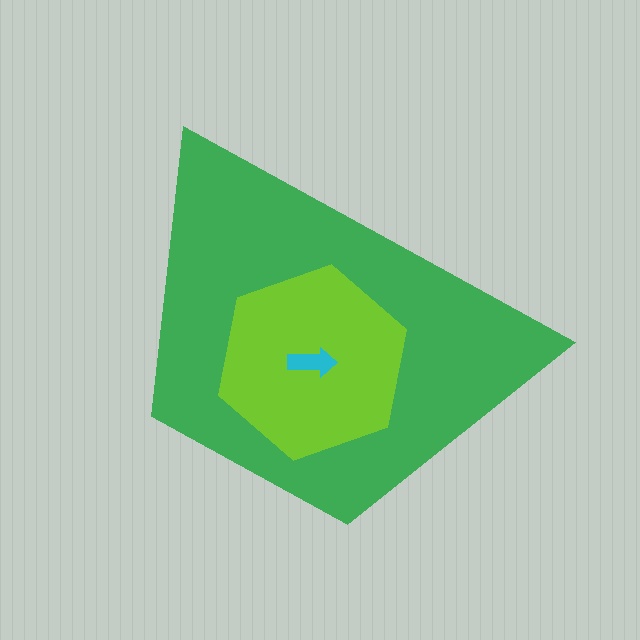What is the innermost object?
The cyan arrow.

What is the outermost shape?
The green trapezoid.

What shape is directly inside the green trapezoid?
The lime hexagon.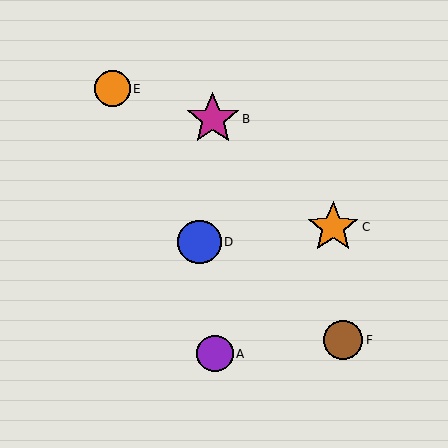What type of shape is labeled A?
Shape A is a purple circle.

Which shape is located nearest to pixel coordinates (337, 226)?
The orange star (labeled C) at (333, 227) is nearest to that location.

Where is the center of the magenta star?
The center of the magenta star is at (213, 119).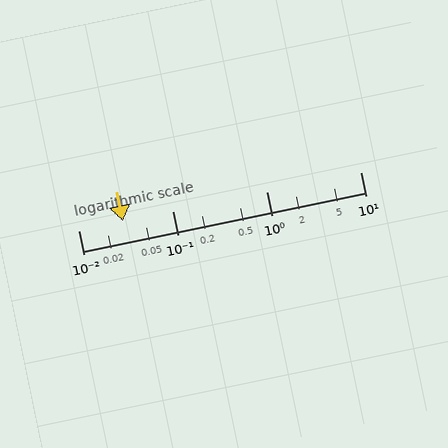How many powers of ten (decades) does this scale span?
The scale spans 3 decades, from 0.01 to 10.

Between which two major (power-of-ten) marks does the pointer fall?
The pointer is between 0.01 and 0.1.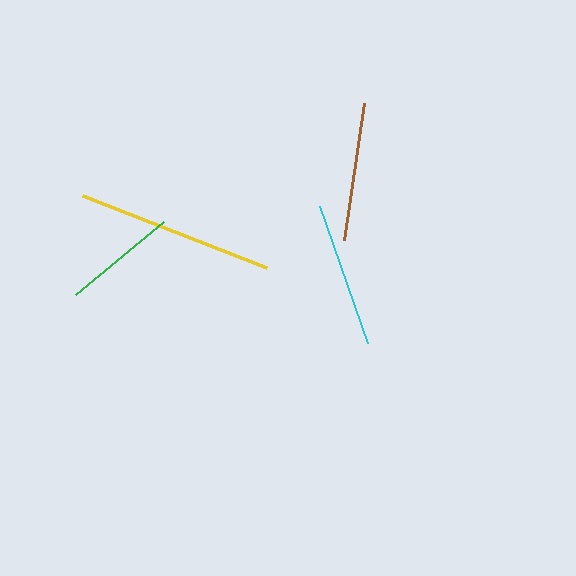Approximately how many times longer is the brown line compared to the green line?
The brown line is approximately 1.2 times the length of the green line.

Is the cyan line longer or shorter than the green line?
The cyan line is longer than the green line.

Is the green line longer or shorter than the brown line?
The brown line is longer than the green line.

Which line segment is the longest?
The yellow line is the longest at approximately 197 pixels.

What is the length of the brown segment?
The brown segment is approximately 138 pixels long.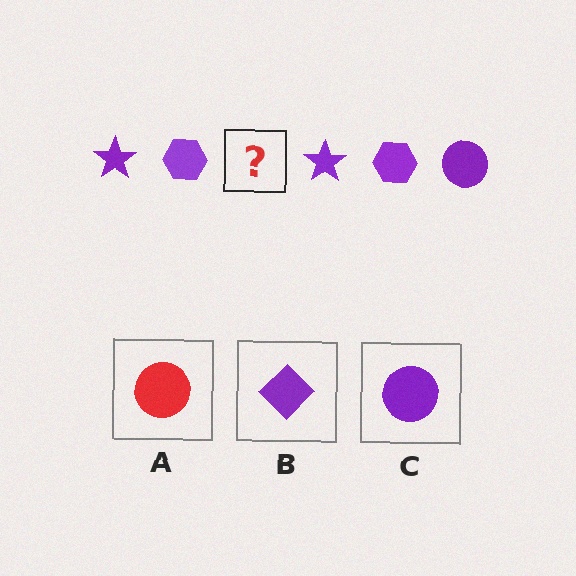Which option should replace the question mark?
Option C.